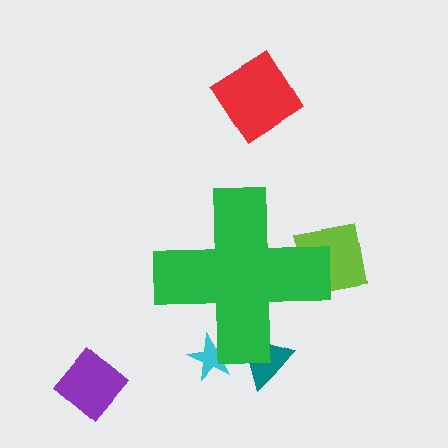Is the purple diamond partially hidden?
No, the purple diamond is fully visible.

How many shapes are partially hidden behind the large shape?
3 shapes are partially hidden.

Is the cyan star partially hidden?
Yes, the cyan star is partially hidden behind the green cross.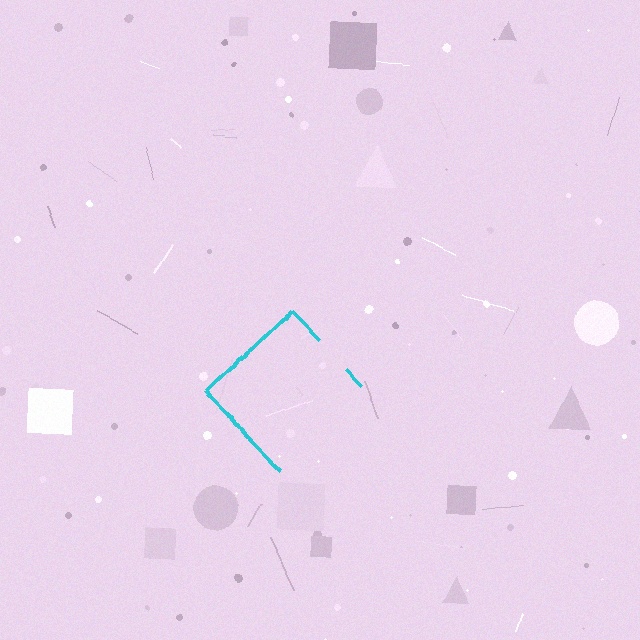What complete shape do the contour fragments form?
The contour fragments form a diamond.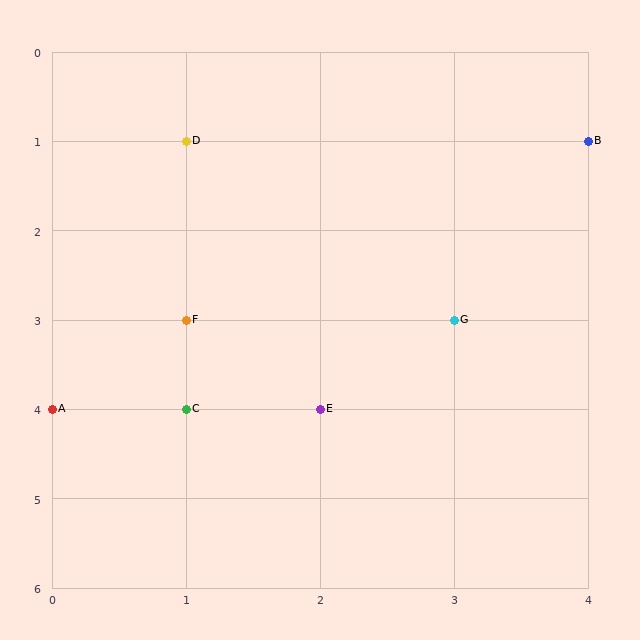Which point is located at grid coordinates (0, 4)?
Point A is at (0, 4).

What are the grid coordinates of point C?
Point C is at grid coordinates (1, 4).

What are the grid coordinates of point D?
Point D is at grid coordinates (1, 1).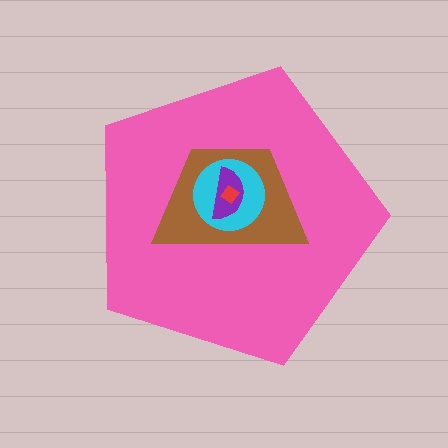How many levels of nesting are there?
5.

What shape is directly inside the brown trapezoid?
The cyan circle.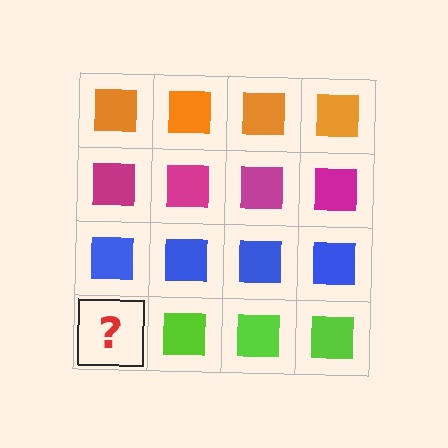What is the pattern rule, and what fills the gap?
The rule is that each row has a consistent color. The gap should be filled with a lime square.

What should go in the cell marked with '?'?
The missing cell should contain a lime square.